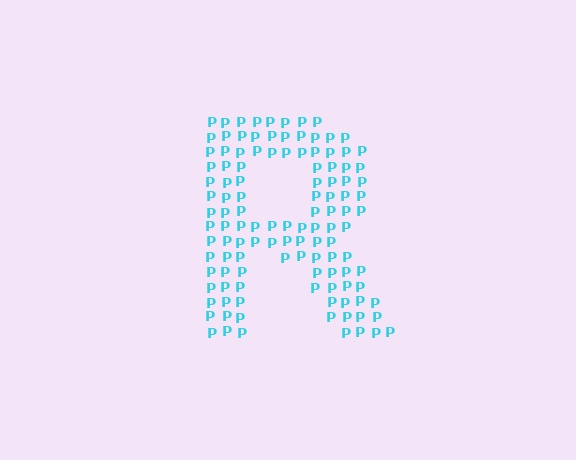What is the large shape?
The large shape is the letter R.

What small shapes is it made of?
It is made of small letter P's.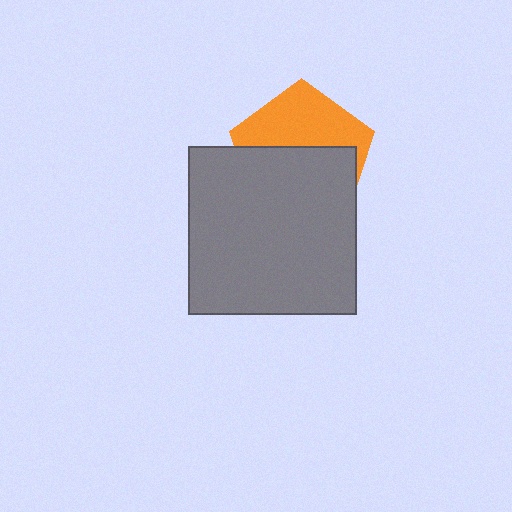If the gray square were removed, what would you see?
You would see the complete orange pentagon.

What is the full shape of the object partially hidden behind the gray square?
The partially hidden object is an orange pentagon.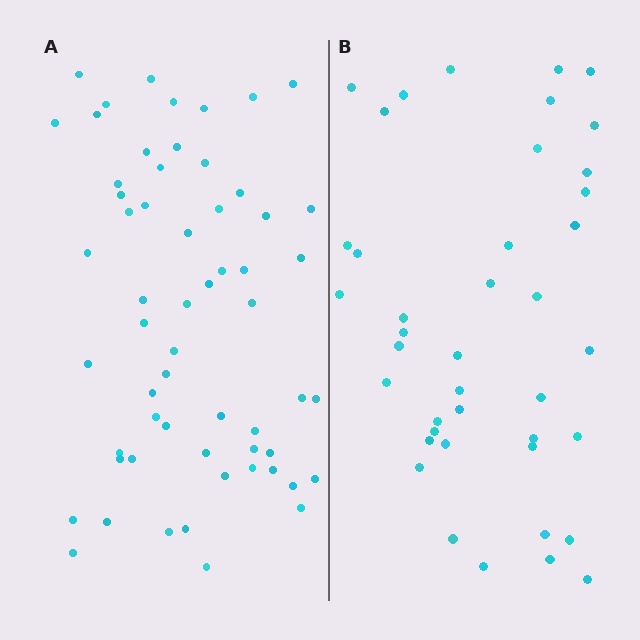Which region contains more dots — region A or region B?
Region A (the left region) has more dots.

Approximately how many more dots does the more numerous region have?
Region A has approximately 20 more dots than region B.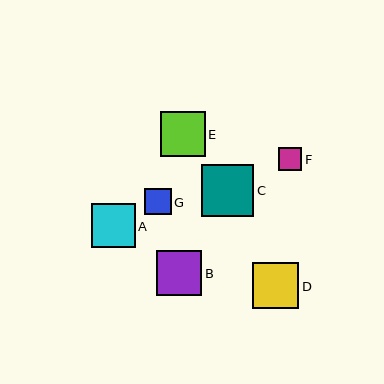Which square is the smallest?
Square F is the smallest with a size of approximately 23 pixels.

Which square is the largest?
Square C is the largest with a size of approximately 53 pixels.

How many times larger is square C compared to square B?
Square C is approximately 1.2 times the size of square B.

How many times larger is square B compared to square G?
Square B is approximately 1.7 times the size of square G.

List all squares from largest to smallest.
From largest to smallest: C, D, B, E, A, G, F.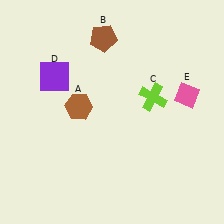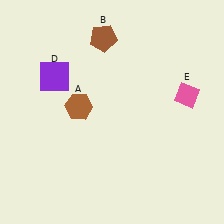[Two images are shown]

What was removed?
The lime cross (C) was removed in Image 2.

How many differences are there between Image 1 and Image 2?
There is 1 difference between the two images.